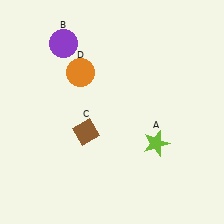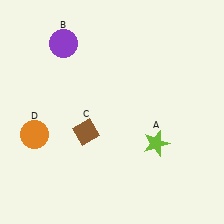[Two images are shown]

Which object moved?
The orange circle (D) moved down.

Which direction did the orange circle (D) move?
The orange circle (D) moved down.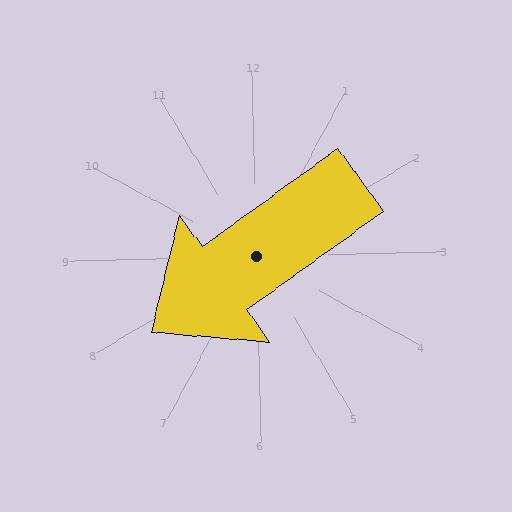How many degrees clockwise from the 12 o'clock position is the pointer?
Approximately 236 degrees.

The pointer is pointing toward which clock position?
Roughly 8 o'clock.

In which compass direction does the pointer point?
Southwest.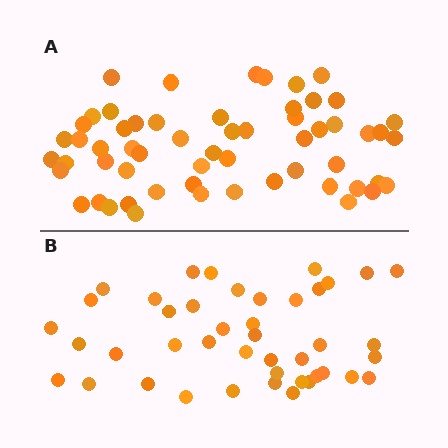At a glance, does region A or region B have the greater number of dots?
Region A (the top region) has more dots.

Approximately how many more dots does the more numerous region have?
Region A has approximately 15 more dots than region B.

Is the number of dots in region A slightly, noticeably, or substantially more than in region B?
Region A has noticeably more, but not dramatically so. The ratio is roughly 1.3 to 1.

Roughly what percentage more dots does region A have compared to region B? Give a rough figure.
About 35% more.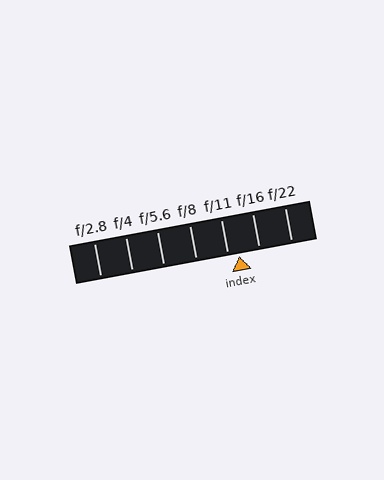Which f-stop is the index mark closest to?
The index mark is closest to f/11.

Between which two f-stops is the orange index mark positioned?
The index mark is between f/11 and f/16.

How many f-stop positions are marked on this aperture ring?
There are 7 f-stop positions marked.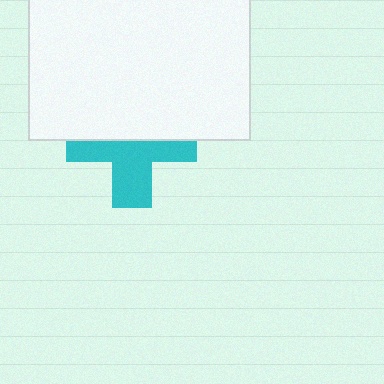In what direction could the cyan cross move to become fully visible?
The cyan cross could move down. That would shift it out from behind the white rectangle entirely.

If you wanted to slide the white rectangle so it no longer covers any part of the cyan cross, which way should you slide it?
Slide it up — that is the most direct way to separate the two shapes.